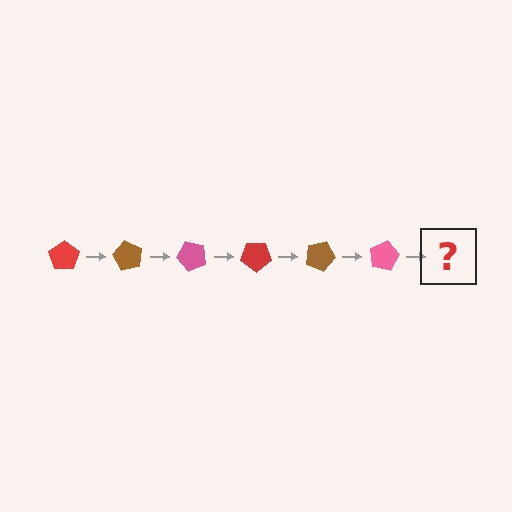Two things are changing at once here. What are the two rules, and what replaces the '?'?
The two rules are that it rotates 60 degrees each step and the color cycles through red, brown, and pink. The '?' should be a red pentagon, rotated 360 degrees from the start.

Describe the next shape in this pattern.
It should be a red pentagon, rotated 360 degrees from the start.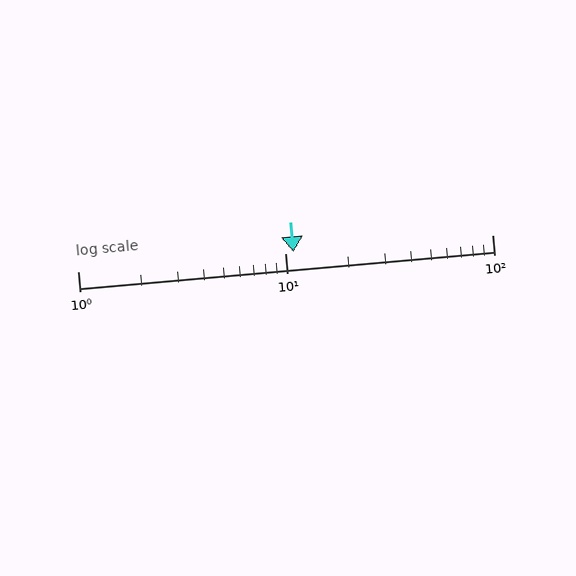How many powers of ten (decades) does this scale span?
The scale spans 2 decades, from 1 to 100.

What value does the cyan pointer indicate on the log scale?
The pointer indicates approximately 11.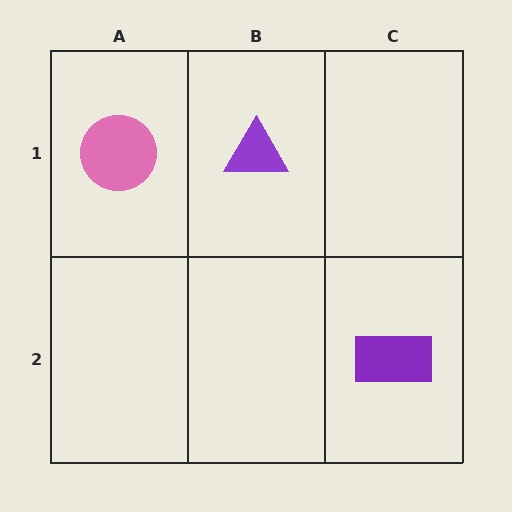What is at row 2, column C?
A purple rectangle.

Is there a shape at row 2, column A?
No, that cell is empty.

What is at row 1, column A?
A pink circle.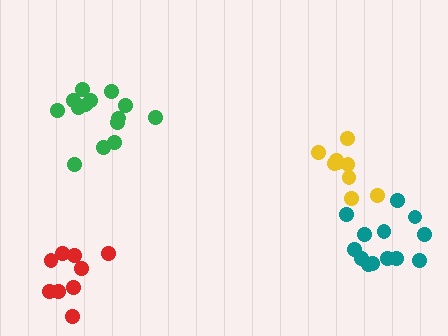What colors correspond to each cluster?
The clusters are colored: green, red, yellow, teal.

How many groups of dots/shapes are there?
There are 4 groups.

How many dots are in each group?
Group 1: 14 dots, Group 2: 9 dots, Group 3: 9 dots, Group 4: 13 dots (45 total).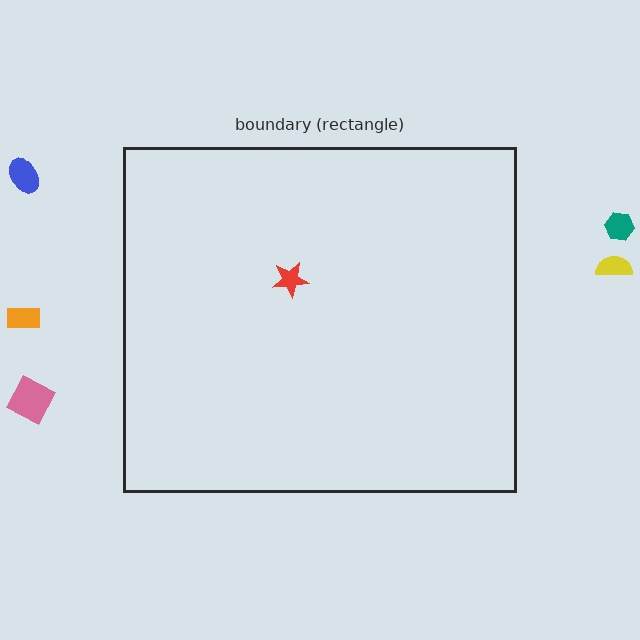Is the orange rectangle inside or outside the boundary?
Outside.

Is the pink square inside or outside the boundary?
Outside.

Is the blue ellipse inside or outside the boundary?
Outside.